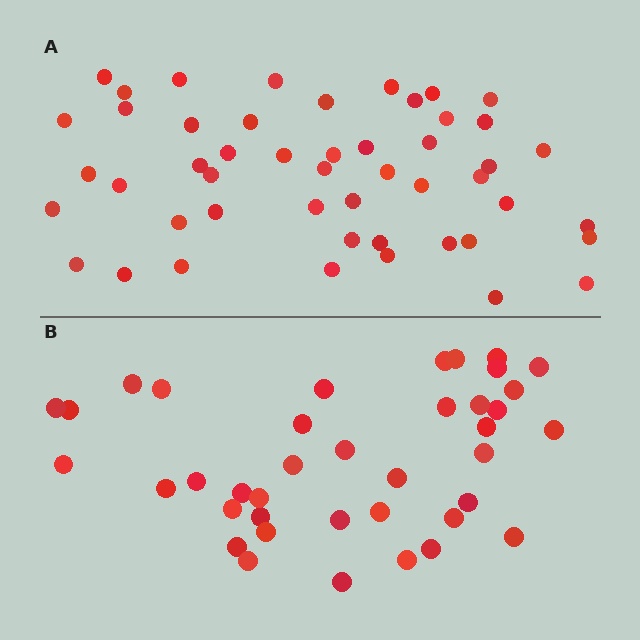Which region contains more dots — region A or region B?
Region A (the top region) has more dots.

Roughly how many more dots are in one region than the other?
Region A has roughly 10 or so more dots than region B.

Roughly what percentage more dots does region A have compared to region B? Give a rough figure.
About 25% more.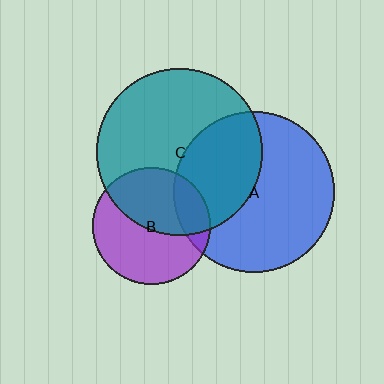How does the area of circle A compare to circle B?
Approximately 1.9 times.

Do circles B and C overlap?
Yes.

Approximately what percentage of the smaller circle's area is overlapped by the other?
Approximately 45%.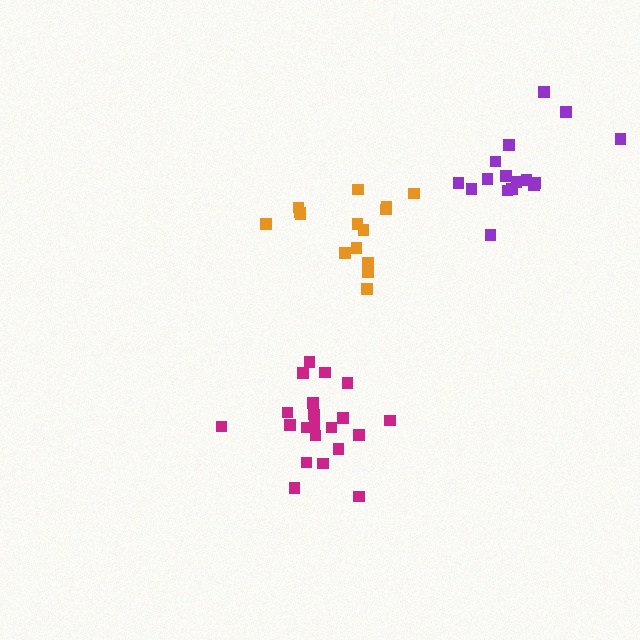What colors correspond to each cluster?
The clusters are colored: magenta, orange, purple.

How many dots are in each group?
Group 1: 21 dots, Group 2: 15 dots, Group 3: 16 dots (52 total).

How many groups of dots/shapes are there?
There are 3 groups.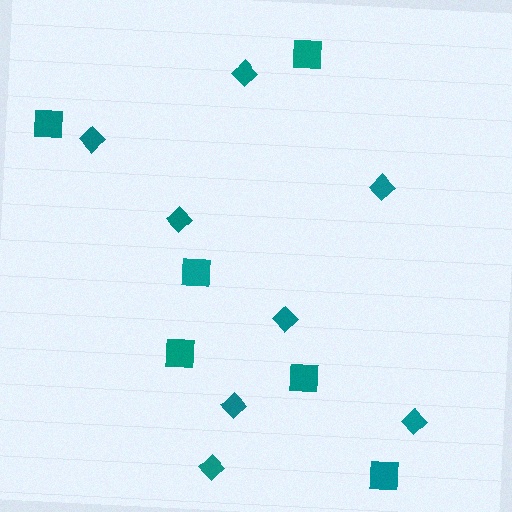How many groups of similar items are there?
There are 2 groups: one group of squares (6) and one group of diamonds (8).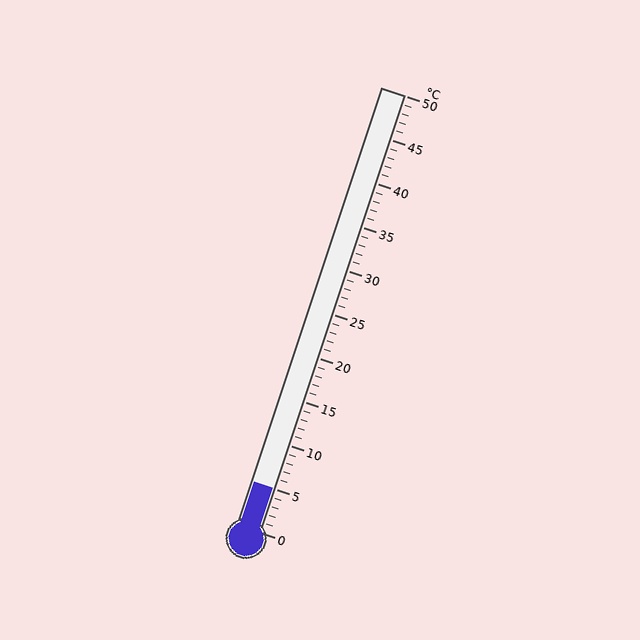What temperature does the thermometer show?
The thermometer shows approximately 5°C.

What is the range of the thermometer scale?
The thermometer scale ranges from 0°C to 50°C.